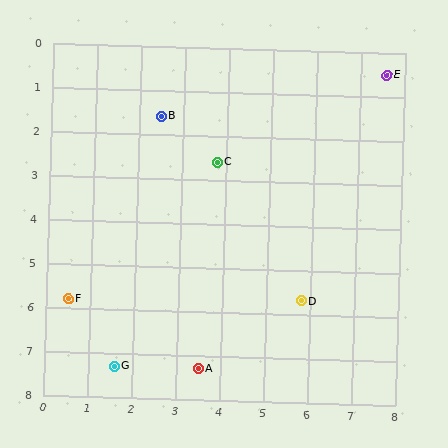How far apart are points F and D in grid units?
Points F and D are about 5.3 grid units apart.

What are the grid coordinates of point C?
Point C is at approximately (3.8, 2.6).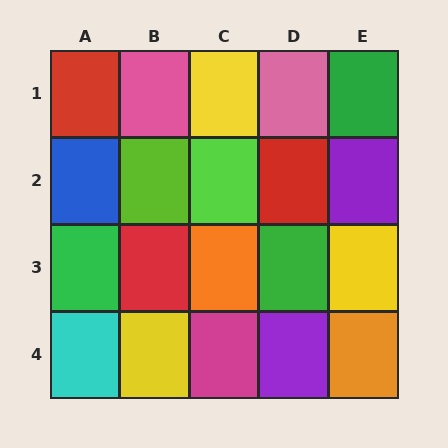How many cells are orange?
2 cells are orange.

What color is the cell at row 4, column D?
Purple.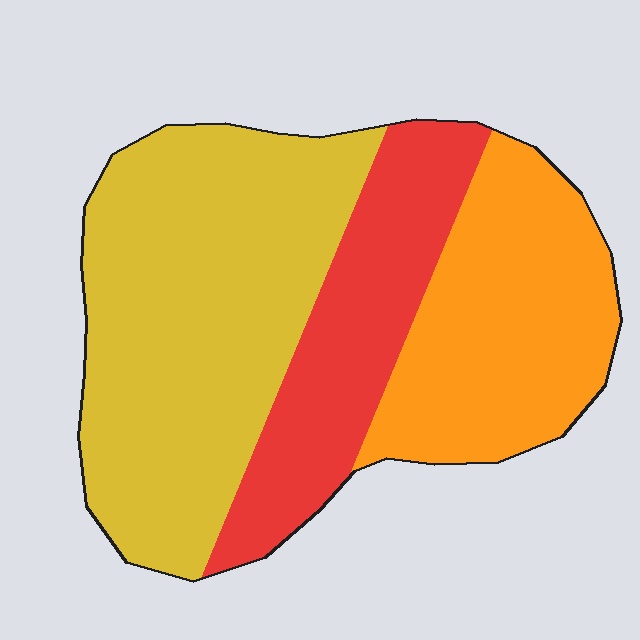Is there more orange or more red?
Orange.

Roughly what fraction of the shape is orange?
Orange covers roughly 30% of the shape.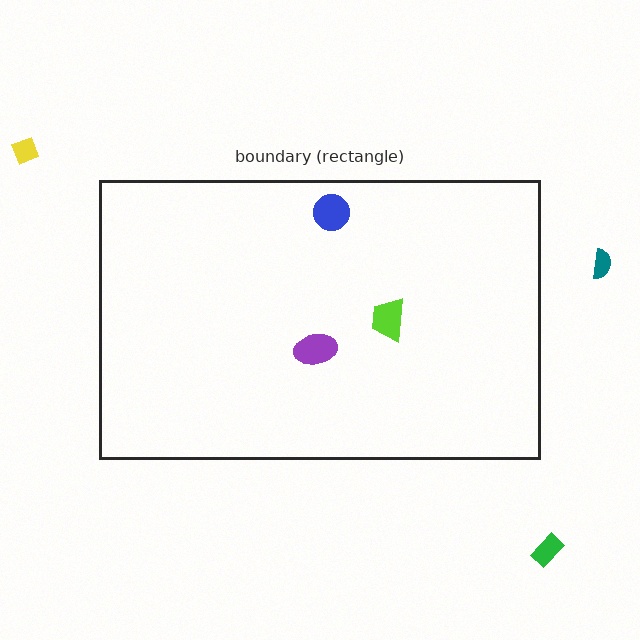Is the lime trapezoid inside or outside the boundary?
Inside.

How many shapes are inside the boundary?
3 inside, 3 outside.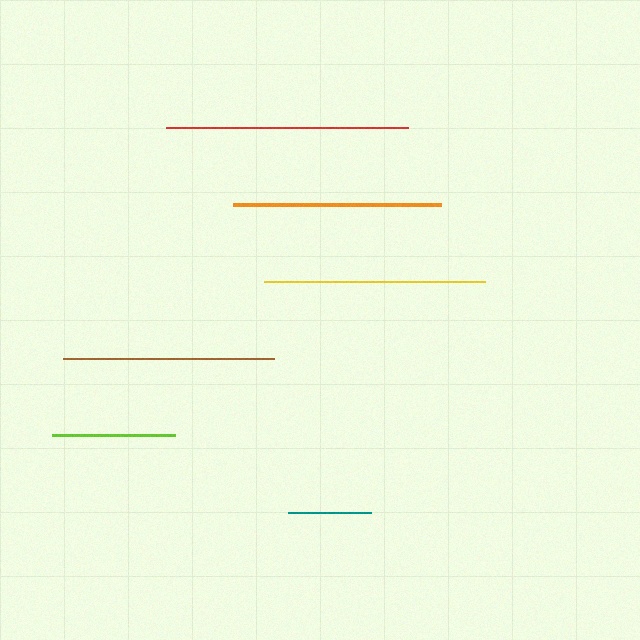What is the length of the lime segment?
The lime segment is approximately 123 pixels long.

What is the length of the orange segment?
The orange segment is approximately 207 pixels long.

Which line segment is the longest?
The red line is the longest at approximately 242 pixels.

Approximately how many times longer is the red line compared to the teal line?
The red line is approximately 2.9 times the length of the teal line.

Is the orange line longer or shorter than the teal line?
The orange line is longer than the teal line.